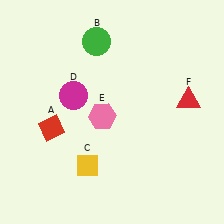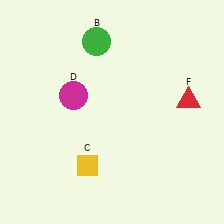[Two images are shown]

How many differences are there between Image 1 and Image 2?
There are 2 differences between the two images.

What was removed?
The red diamond (A), the pink hexagon (E) were removed in Image 2.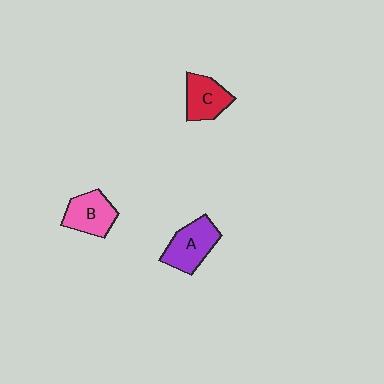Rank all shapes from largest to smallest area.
From largest to smallest: A (purple), B (pink), C (red).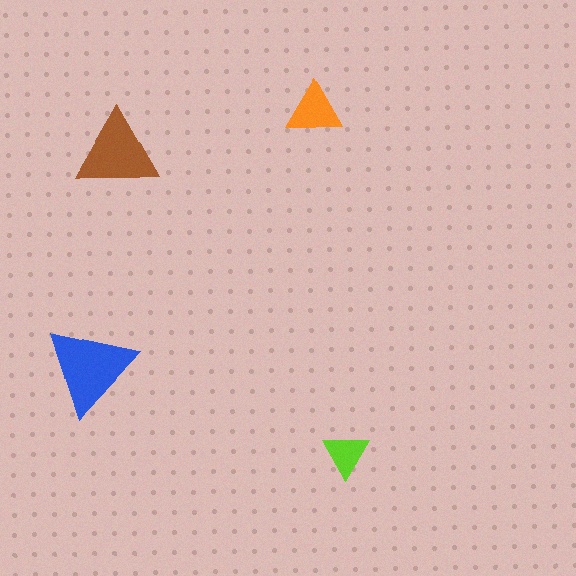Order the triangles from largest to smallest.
the blue one, the brown one, the orange one, the lime one.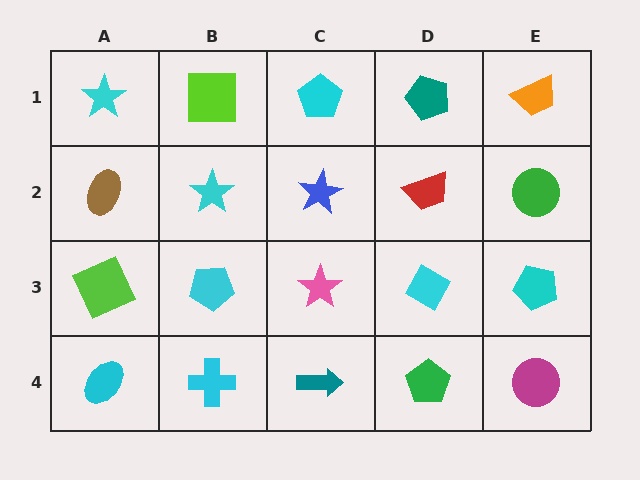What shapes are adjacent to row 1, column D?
A red trapezoid (row 2, column D), a cyan pentagon (row 1, column C), an orange trapezoid (row 1, column E).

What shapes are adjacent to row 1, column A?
A brown ellipse (row 2, column A), a lime square (row 1, column B).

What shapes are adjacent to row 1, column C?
A blue star (row 2, column C), a lime square (row 1, column B), a teal pentagon (row 1, column D).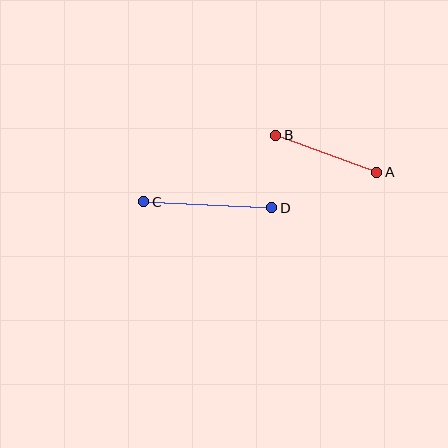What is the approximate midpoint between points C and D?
The midpoint is at approximately (208, 205) pixels.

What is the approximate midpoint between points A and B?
The midpoint is at approximately (326, 154) pixels.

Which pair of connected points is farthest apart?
Points C and D are farthest apart.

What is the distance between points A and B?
The distance is approximately 108 pixels.